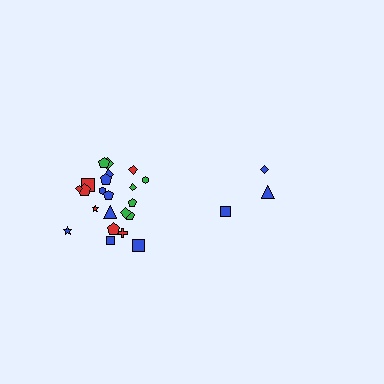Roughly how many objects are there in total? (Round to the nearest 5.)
Roughly 25 objects in total.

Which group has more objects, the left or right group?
The left group.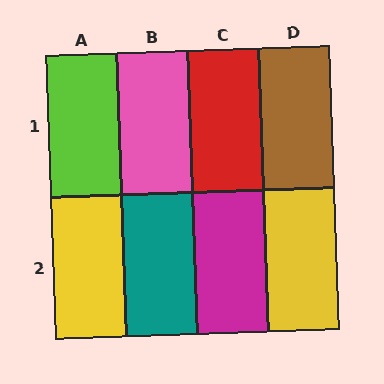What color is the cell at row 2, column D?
Yellow.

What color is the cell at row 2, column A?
Yellow.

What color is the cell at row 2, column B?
Teal.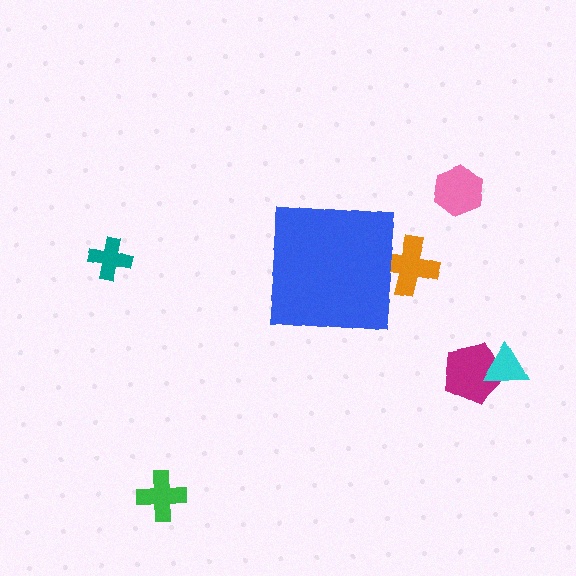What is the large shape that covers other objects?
A blue square.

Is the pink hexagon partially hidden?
No, the pink hexagon is fully visible.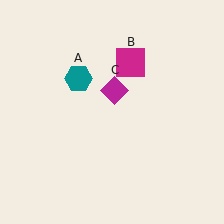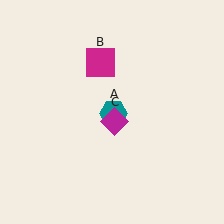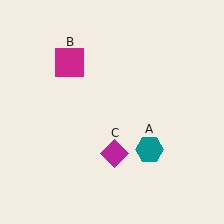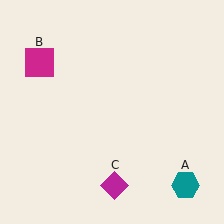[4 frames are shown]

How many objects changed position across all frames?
3 objects changed position: teal hexagon (object A), magenta square (object B), magenta diamond (object C).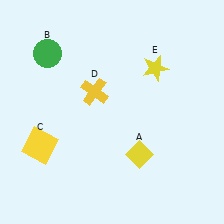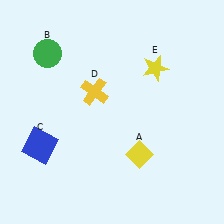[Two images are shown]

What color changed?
The square (C) changed from yellow in Image 1 to blue in Image 2.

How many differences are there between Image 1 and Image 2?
There is 1 difference between the two images.